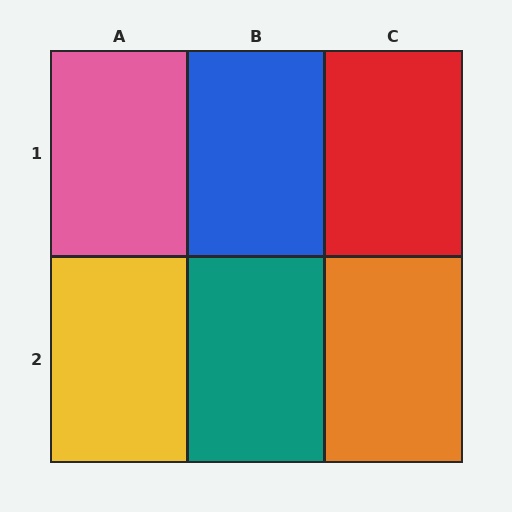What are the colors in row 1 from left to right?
Pink, blue, red.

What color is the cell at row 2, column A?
Yellow.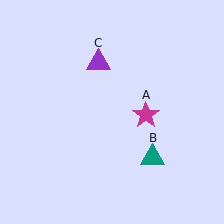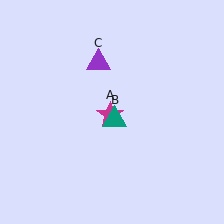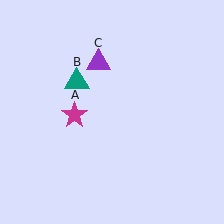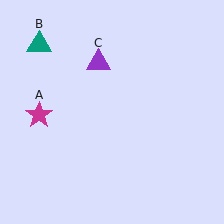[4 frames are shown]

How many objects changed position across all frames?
2 objects changed position: magenta star (object A), teal triangle (object B).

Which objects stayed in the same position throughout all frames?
Purple triangle (object C) remained stationary.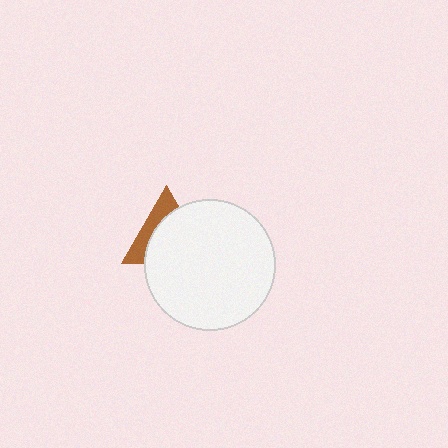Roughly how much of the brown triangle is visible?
A small part of it is visible (roughly 35%).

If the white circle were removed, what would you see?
You would see the complete brown triangle.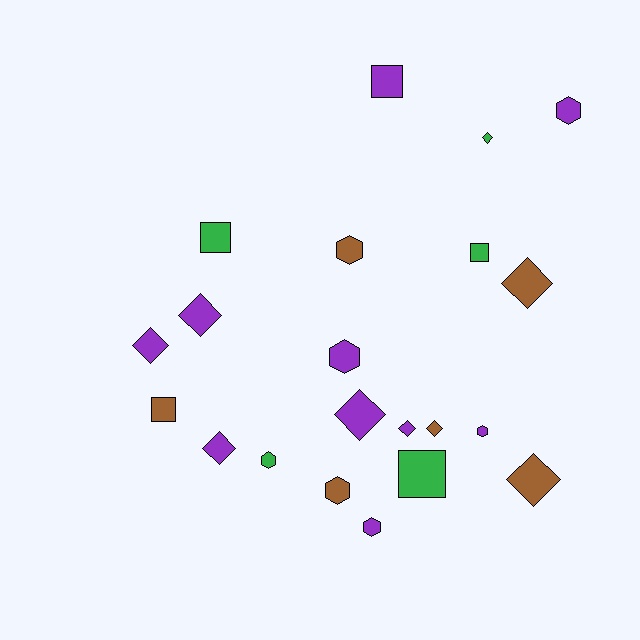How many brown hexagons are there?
There are 2 brown hexagons.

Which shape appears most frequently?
Diamond, with 9 objects.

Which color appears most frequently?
Purple, with 10 objects.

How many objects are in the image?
There are 21 objects.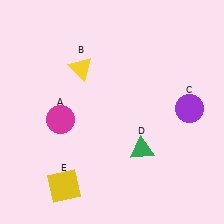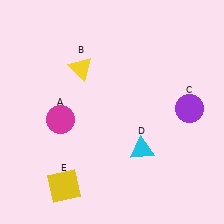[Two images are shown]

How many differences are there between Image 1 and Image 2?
There is 1 difference between the two images.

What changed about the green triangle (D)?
In Image 1, D is green. In Image 2, it changed to cyan.